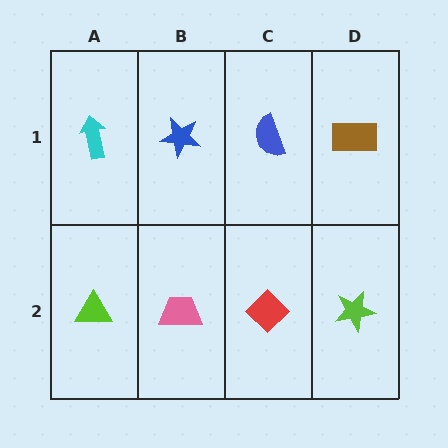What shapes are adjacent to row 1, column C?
A red diamond (row 2, column C), a blue star (row 1, column B), a brown rectangle (row 1, column D).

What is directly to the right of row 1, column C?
A brown rectangle.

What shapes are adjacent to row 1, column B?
A pink trapezoid (row 2, column B), a cyan arrow (row 1, column A), a blue semicircle (row 1, column C).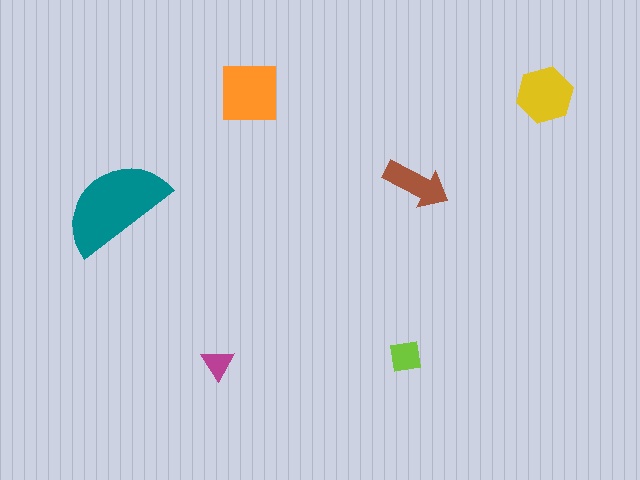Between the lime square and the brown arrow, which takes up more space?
The brown arrow.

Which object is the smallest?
The magenta triangle.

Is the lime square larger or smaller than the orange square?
Smaller.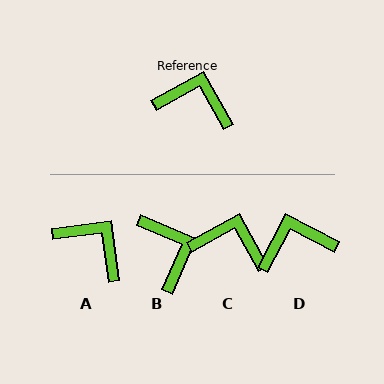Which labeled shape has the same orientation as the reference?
C.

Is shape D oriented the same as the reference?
No, it is off by about 33 degrees.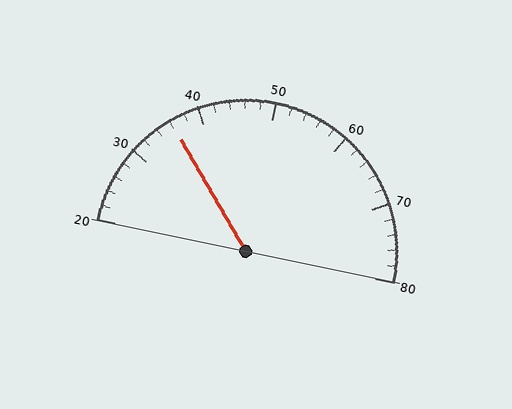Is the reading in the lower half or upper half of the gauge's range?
The reading is in the lower half of the range (20 to 80).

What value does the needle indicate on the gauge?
The needle indicates approximately 36.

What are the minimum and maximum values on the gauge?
The gauge ranges from 20 to 80.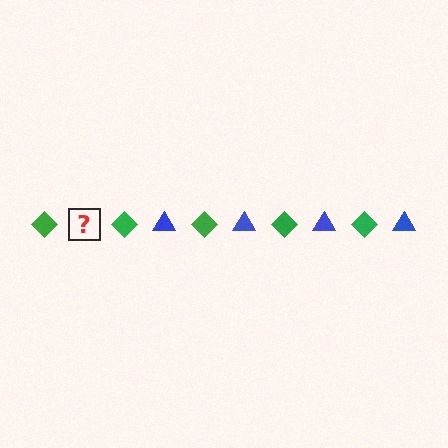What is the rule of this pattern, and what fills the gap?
The rule is that the pattern alternates between green diamond and blue triangle. The gap should be filled with a blue triangle.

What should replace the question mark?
The question mark should be replaced with a blue triangle.